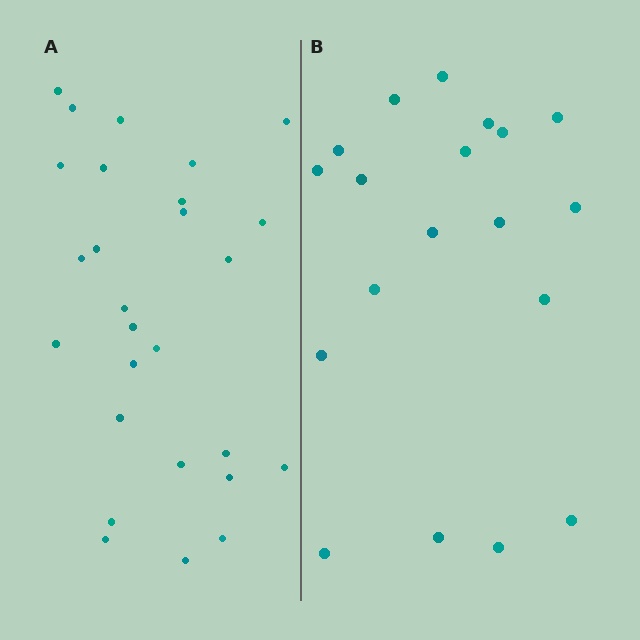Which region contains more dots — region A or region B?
Region A (the left region) has more dots.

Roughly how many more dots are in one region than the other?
Region A has roughly 8 or so more dots than region B.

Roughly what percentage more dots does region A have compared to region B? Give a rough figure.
About 40% more.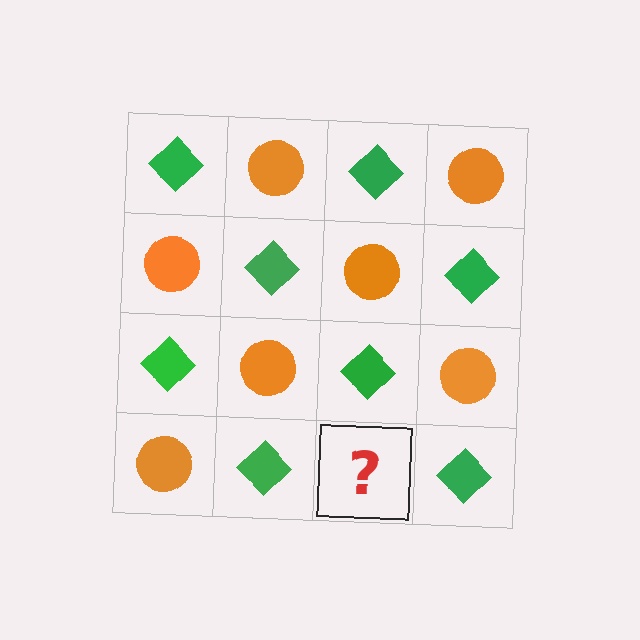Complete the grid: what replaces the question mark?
The question mark should be replaced with an orange circle.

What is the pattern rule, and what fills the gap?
The rule is that it alternates green diamond and orange circle in a checkerboard pattern. The gap should be filled with an orange circle.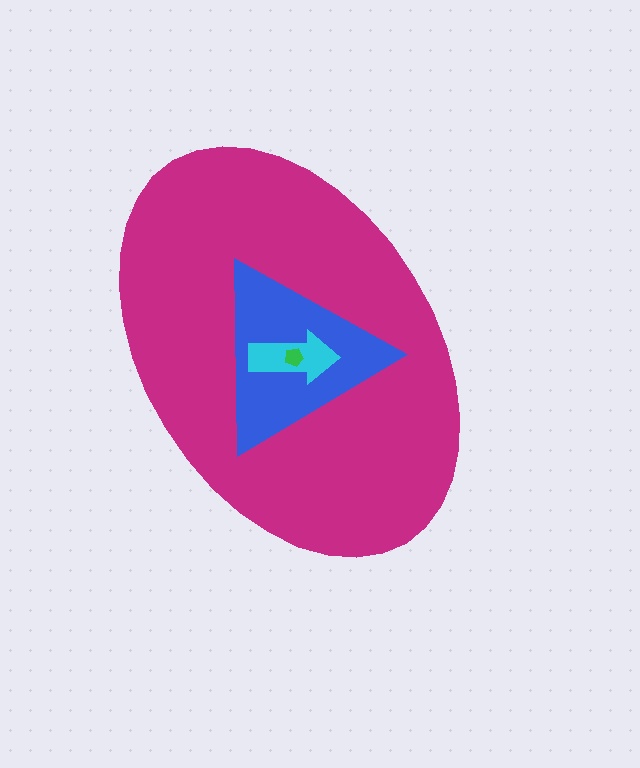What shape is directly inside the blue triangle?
The cyan arrow.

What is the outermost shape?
The magenta ellipse.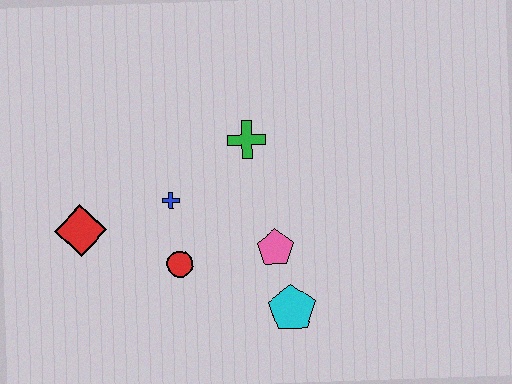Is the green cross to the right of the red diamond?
Yes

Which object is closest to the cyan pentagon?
The pink pentagon is closest to the cyan pentagon.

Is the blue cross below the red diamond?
No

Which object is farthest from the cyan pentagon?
The red diamond is farthest from the cyan pentagon.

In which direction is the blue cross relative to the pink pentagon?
The blue cross is to the left of the pink pentagon.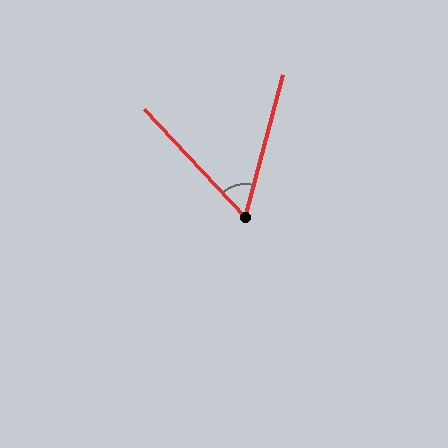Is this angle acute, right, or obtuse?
It is acute.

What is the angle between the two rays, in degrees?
Approximately 58 degrees.